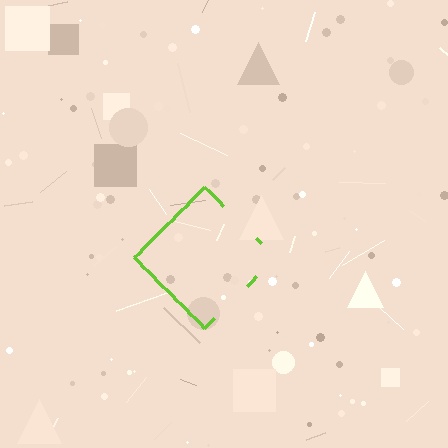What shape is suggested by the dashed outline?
The dashed outline suggests a diamond.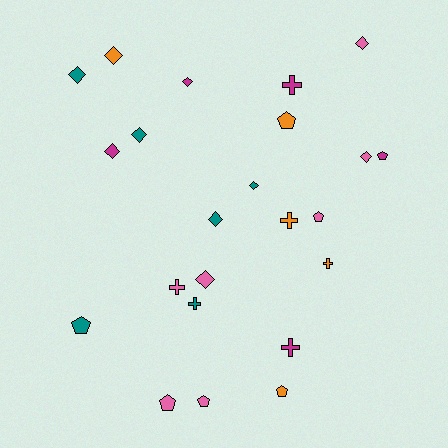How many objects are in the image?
There are 23 objects.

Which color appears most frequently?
Pink, with 7 objects.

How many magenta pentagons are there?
There is 1 magenta pentagon.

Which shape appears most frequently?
Diamond, with 10 objects.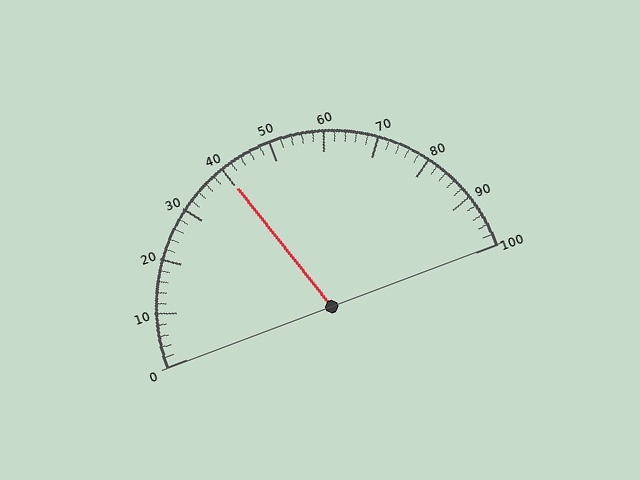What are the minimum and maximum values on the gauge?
The gauge ranges from 0 to 100.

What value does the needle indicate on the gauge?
The needle indicates approximately 40.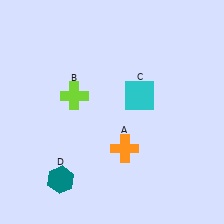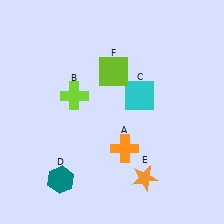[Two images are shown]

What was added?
An orange star (E), a lime square (F) were added in Image 2.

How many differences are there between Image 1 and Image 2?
There are 2 differences between the two images.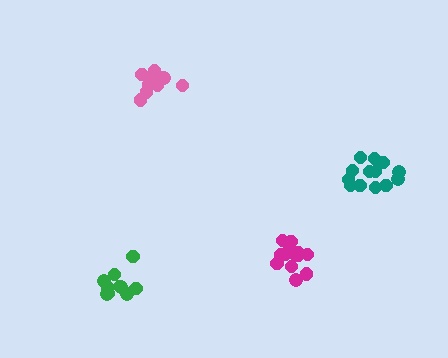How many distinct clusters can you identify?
There are 4 distinct clusters.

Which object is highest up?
The pink cluster is topmost.